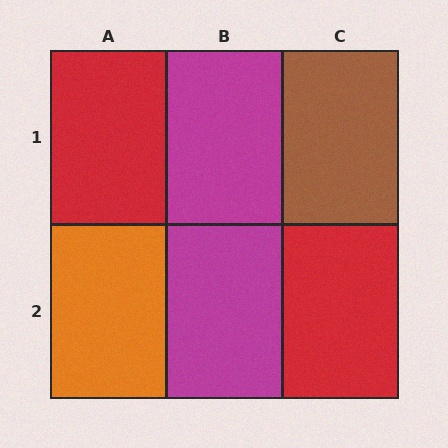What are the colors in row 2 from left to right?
Orange, magenta, red.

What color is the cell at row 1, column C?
Brown.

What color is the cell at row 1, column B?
Magenta.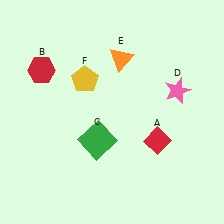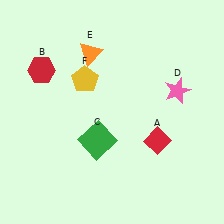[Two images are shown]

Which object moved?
The orange triangle (E) moved left.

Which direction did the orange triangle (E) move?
The orange triangle (E) moved left.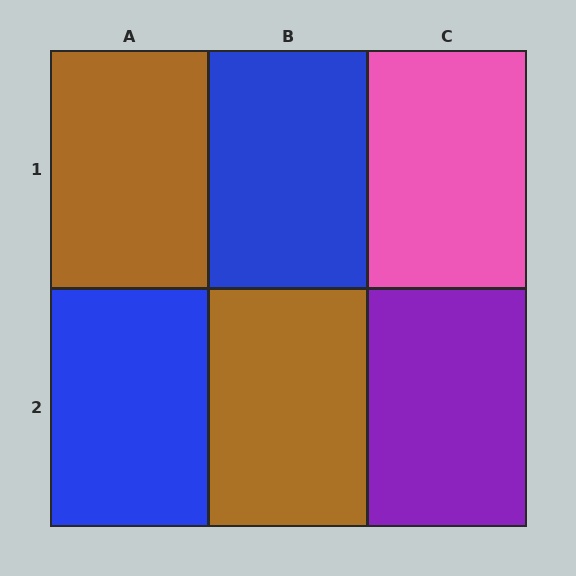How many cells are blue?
2 cells are blue.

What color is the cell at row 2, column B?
Brown.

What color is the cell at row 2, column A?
Blue.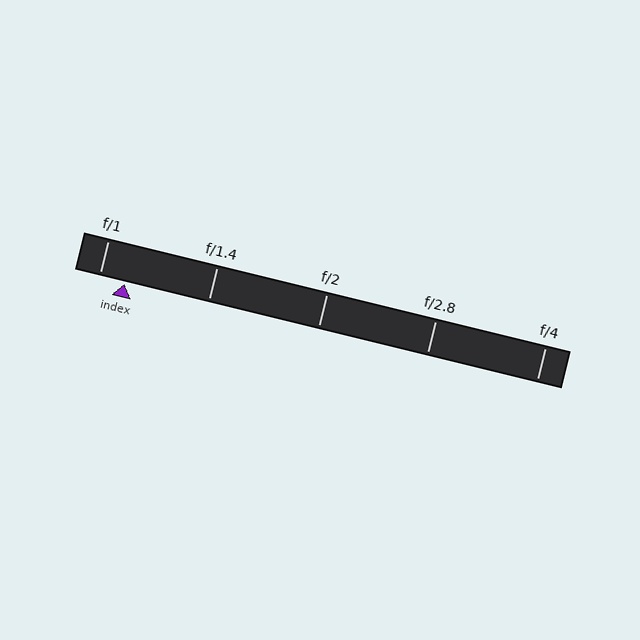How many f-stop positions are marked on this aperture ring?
There are 5 f-stop positions marked.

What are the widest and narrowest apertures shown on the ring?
The widest aperture shown is f/1 and the narrowest is f/4.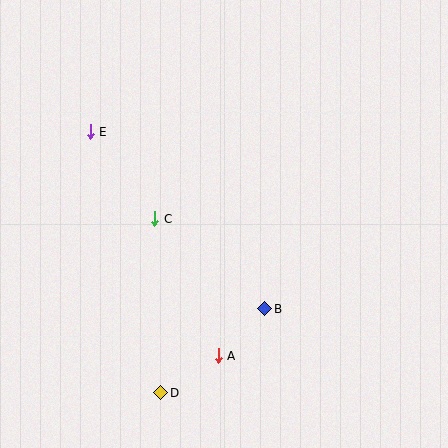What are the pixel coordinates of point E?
Point E is at (90, 132).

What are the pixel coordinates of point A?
Point A is at (218, 356).